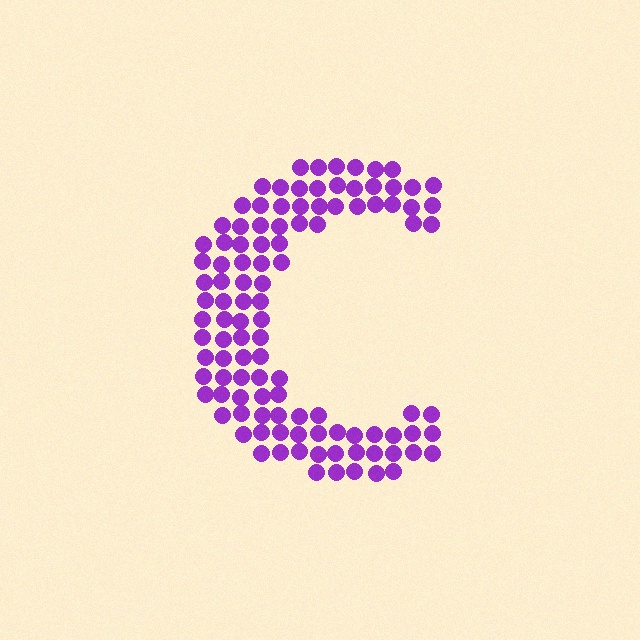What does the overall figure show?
The overall figure shows the letter C.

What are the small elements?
The small elements are circles.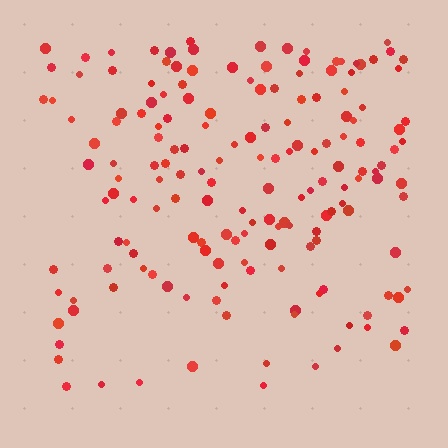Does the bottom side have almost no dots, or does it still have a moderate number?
Still a moderate number, just noticeably fewer than the top.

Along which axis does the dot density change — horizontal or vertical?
Vertical.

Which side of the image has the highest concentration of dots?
The top.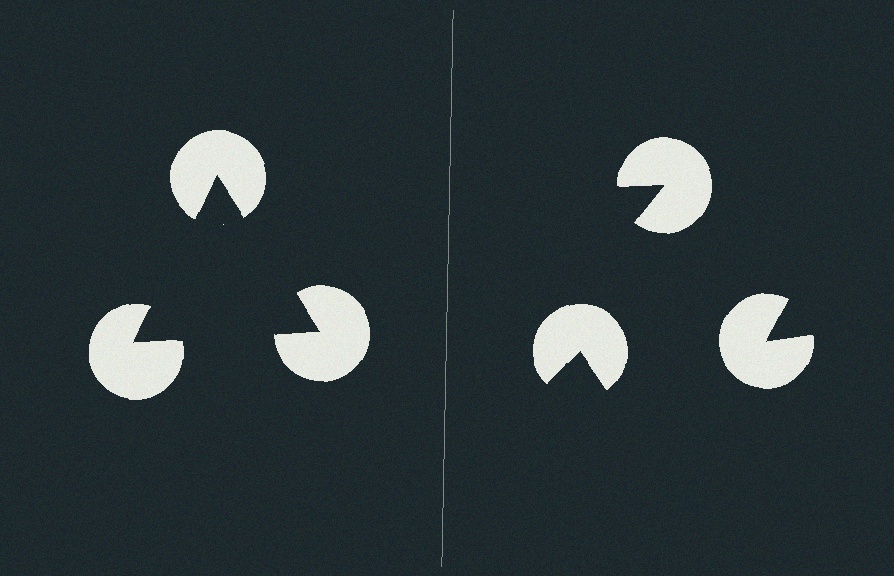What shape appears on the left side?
An illusory triangle.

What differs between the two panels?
The pac-man discs are positioned identically on both sides; only the wedge orientations differ. On the left they align to a triangle; on the right they are misaligned.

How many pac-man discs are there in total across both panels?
6 — 3 on each side.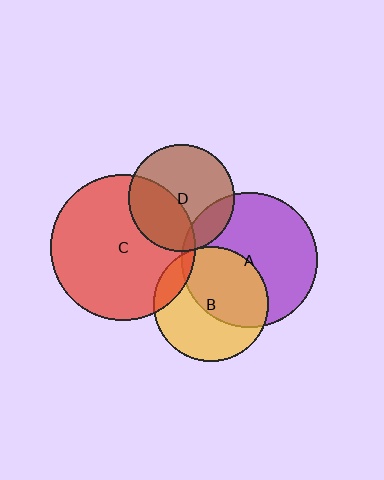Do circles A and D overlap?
Yes.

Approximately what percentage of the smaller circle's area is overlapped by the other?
Approximately 20%.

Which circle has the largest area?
Circle C (red).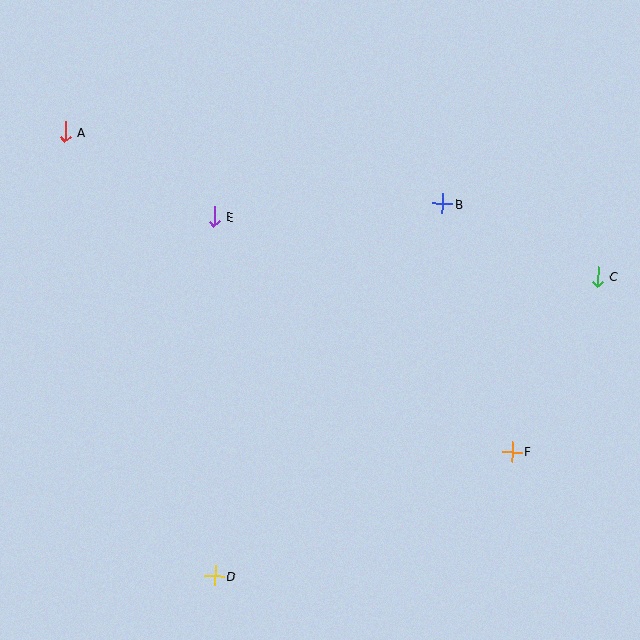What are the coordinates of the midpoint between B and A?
The midpoint between B and A is at (254, 168).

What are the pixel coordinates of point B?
Point B is at (442, 204).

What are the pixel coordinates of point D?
Point D is at (215, 576).